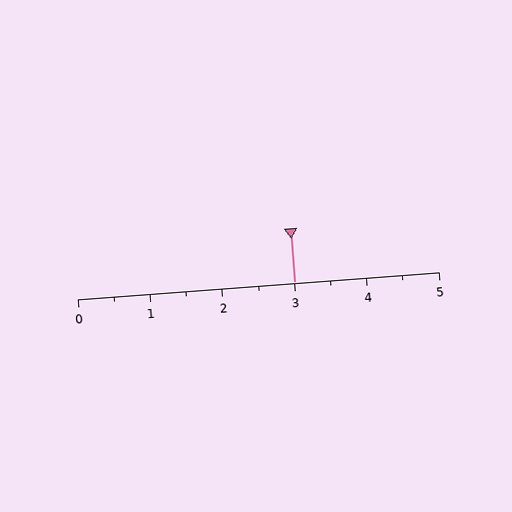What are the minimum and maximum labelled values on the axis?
The axis runs from 0 to 5.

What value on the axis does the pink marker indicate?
The marker indicates approximately 3.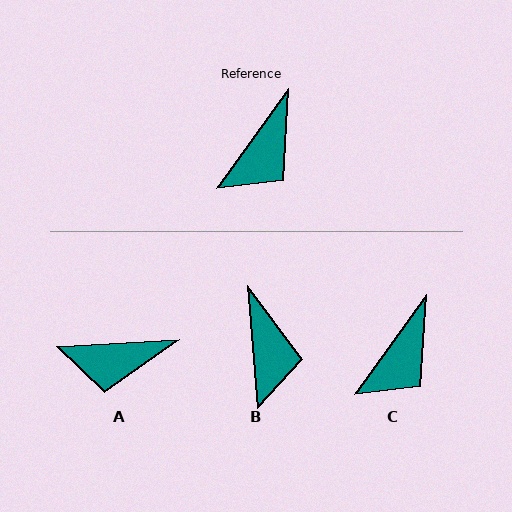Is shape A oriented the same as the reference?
No, it is off by about 51 degrees.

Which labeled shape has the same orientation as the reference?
C.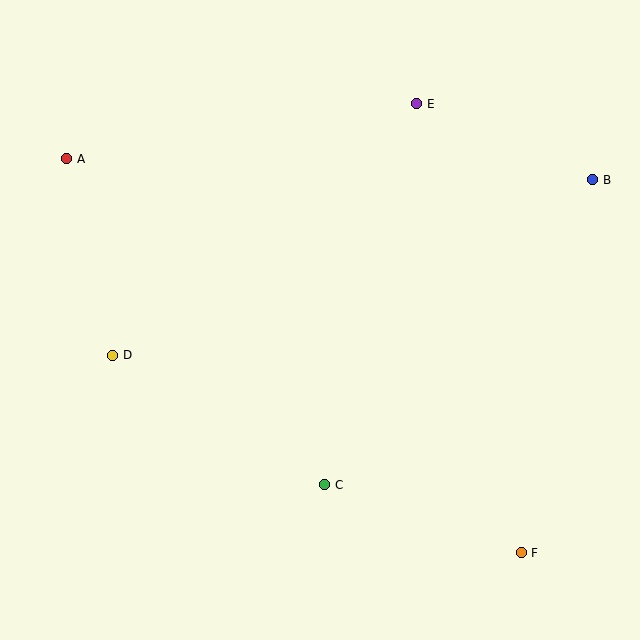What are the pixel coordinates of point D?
Point D is at (113, 355).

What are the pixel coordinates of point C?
Point C is at (325, 485).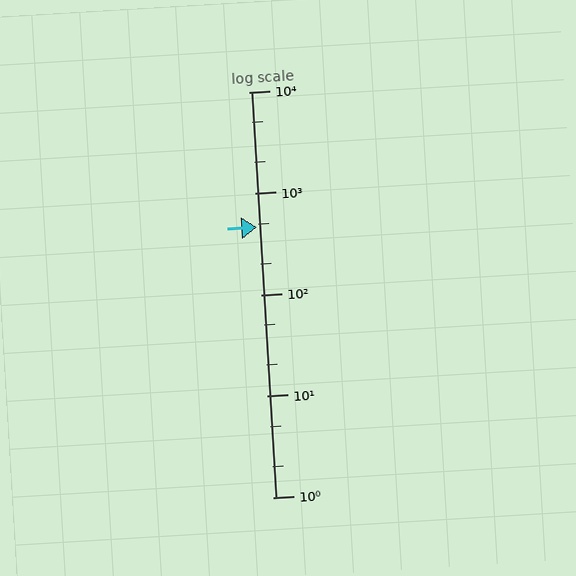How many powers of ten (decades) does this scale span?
The scale spans 4 decades, from 1 to 10000.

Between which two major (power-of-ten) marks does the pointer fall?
The pointer is between 100 and 1000.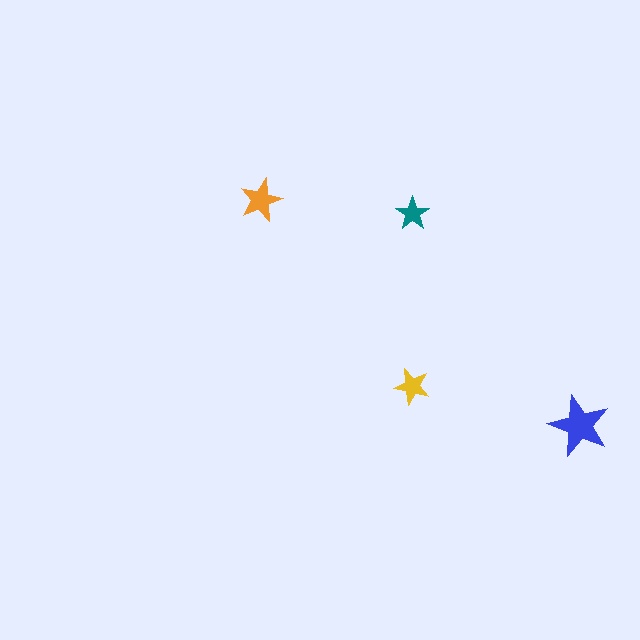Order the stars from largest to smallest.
the blue one, the orange one, the yellow one, the teal one.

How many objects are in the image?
There are 4 objects in the image.